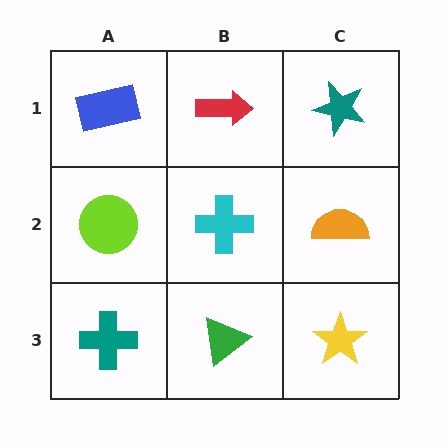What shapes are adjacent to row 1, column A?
A lime circle (row 2, column A), a red arrow (row 1, column B).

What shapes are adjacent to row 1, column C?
An orange semicircle (row 2, column C), a red arrow (row 1, column B).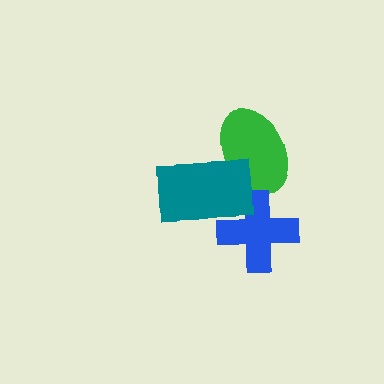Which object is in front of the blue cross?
The teal rectangle is in front of the blue cross.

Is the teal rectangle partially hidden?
No, no other shape covers it.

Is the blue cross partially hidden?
Yes, it is partially covered by another shape.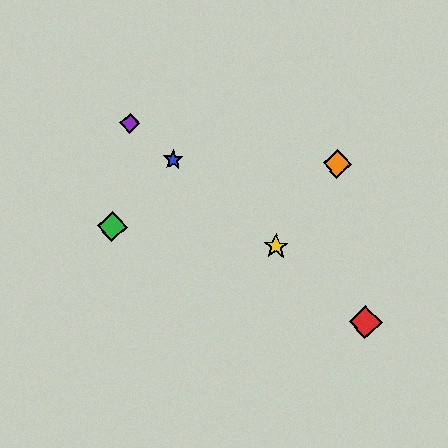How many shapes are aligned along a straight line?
4 shapes (the red diamond, the blue star, the yellow star, the purple diamond) are aligned along a straight line.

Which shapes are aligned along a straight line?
The red diamond, the blue star, the yellow star, the purple diamond are aligned along a straight line.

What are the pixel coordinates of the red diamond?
The red diamond is at (366, 322).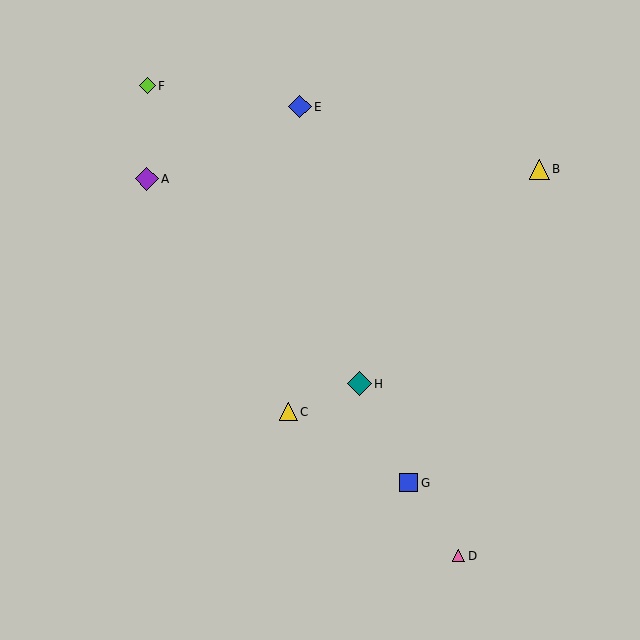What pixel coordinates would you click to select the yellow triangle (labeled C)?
Click at (288, 412) to select the yellow triangle C.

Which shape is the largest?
The teal diamond (labeled H) is the largest.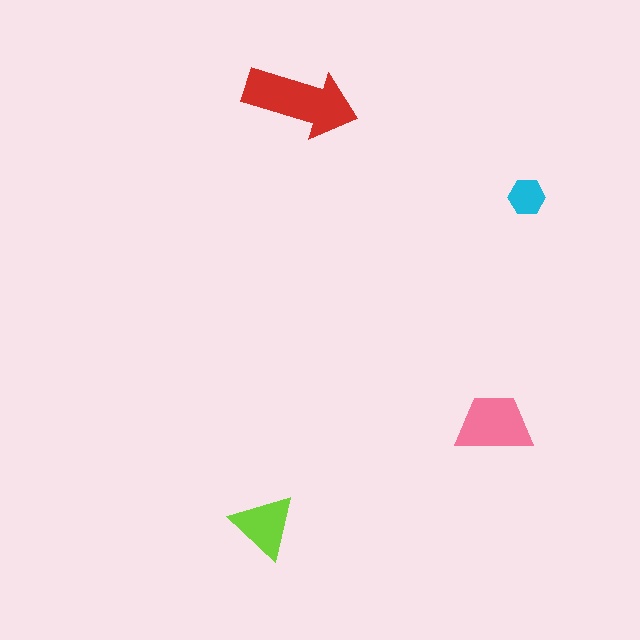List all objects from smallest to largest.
The cyan hexagon, the lime triangle, the pink trapezoid, the red arrow.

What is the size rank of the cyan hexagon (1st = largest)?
4th.